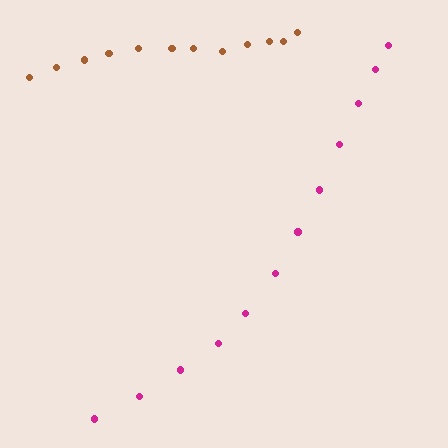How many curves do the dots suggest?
There are 2 distinct paths.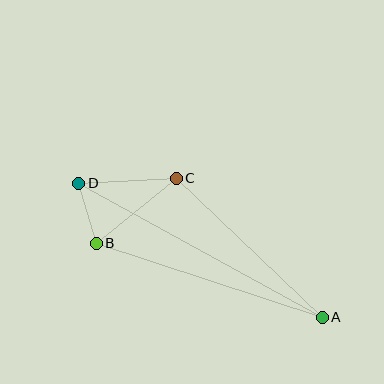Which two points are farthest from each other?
Points A and D are farthest from each other.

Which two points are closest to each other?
Points B and D are closest to each other.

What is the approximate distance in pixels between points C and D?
The distance between C and D is approximately 98 pixels.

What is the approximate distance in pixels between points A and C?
The distance between A and C is approximately 201 pixels.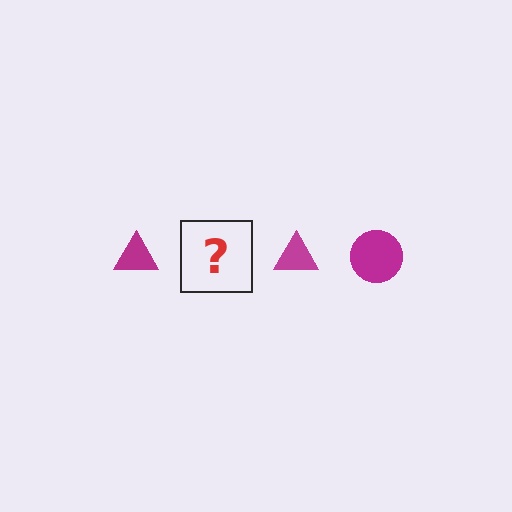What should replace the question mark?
The question mark should be replaced with a magenta circle.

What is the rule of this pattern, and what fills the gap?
The rule is that the pattern cycles through triangle, circle shapes in magenta. The gap should be filled with a magenta circle.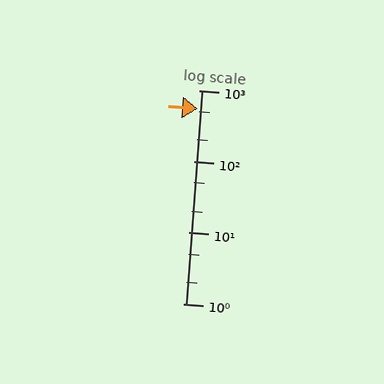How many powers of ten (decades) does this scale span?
The scale spans 3 decades, from 1 to 1000.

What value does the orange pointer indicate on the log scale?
The pointer indicates approximately 550.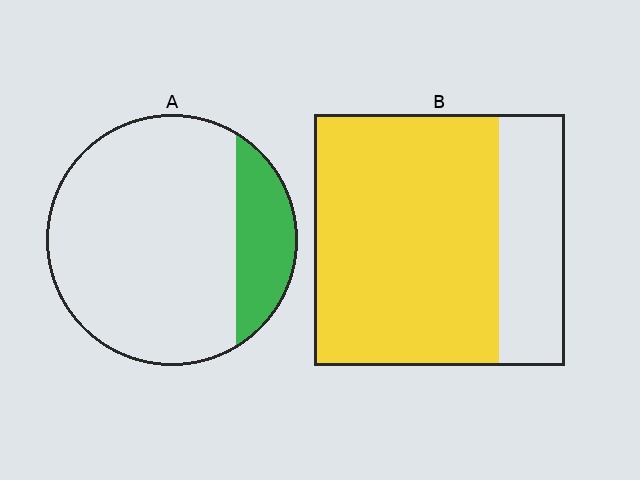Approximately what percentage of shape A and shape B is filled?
A is approximately 20% and B is approximately 75%.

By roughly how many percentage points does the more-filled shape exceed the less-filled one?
By roughly 55 percentage points (B over A).